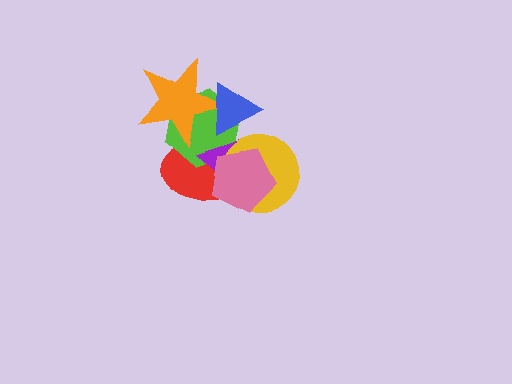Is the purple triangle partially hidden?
Yes, it is partially covered by another shape.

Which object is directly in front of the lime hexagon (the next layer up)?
The purple triangle is directly in front of the lime hexagon.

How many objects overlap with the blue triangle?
4 objects overlap with the blue triangle.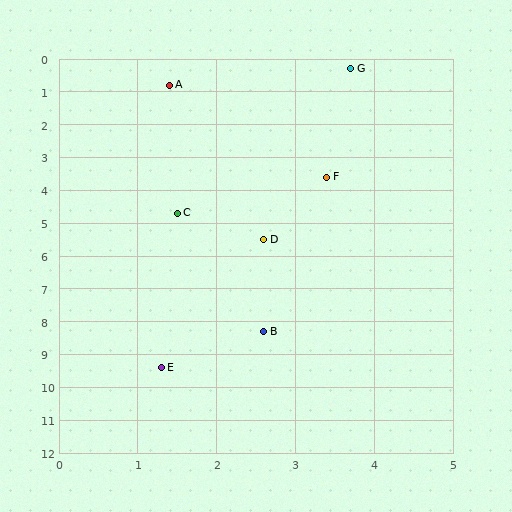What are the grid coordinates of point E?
Point E is at approximately (1.3, 9.4).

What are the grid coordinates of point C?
Point C is at approximately (1.5, 4.7).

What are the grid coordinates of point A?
Point A is at approximately (1.4, 0.8).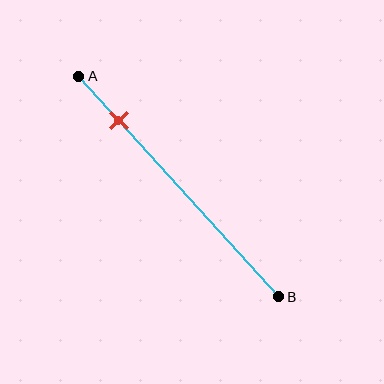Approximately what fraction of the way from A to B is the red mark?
The red mark is approximately 20% of the way from A to B.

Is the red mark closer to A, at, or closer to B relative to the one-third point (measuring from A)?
The red mark is closer to point A than the one-third point of segment AB.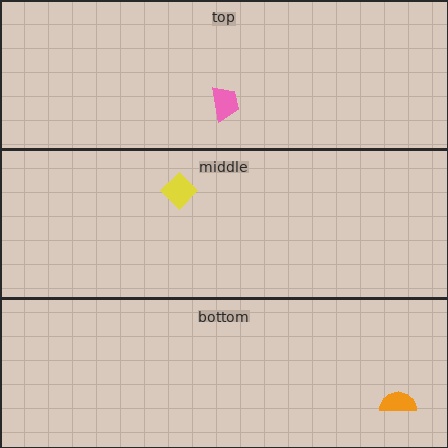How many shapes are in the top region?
1.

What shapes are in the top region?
The pink trapezoid.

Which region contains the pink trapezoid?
The top region.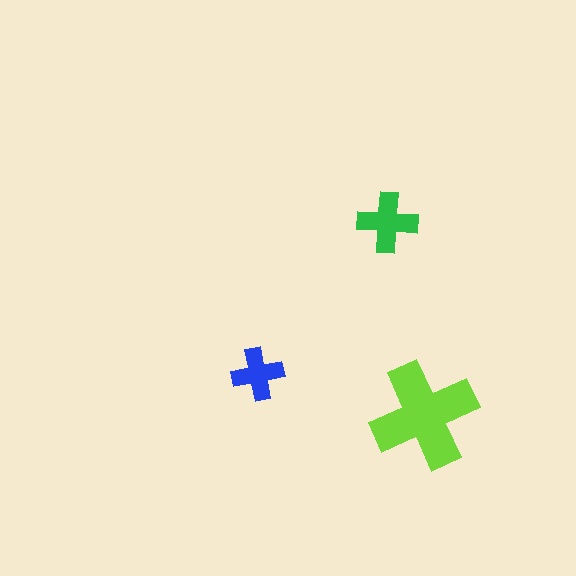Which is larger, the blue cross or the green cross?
The green one.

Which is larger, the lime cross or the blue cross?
The lime one.